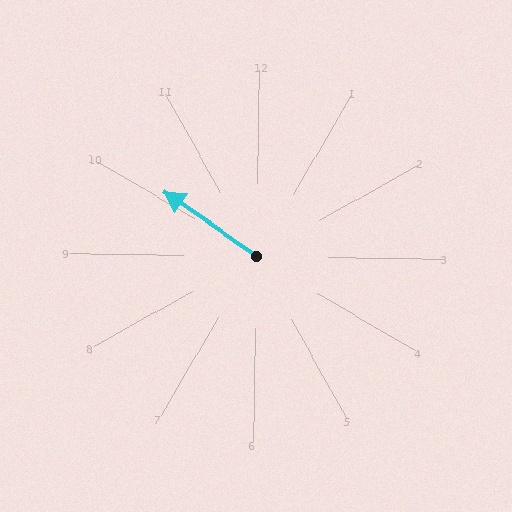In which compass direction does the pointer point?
Northwest.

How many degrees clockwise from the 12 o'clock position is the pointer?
Approximately 304 degrees.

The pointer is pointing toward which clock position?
Roughly 10 o'clock.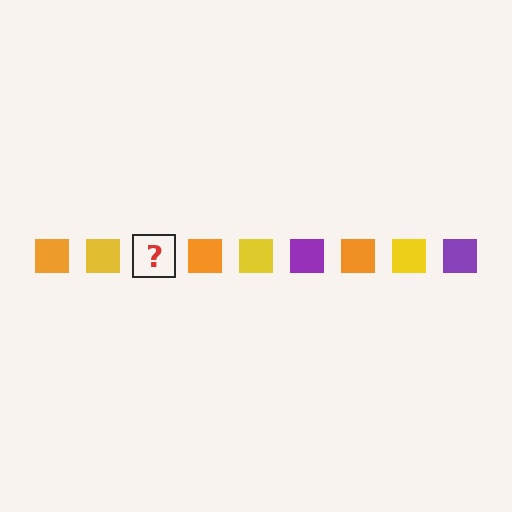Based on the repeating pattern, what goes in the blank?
The blank should be a purple square.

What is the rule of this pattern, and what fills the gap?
The rule is that the pattern cycles through orange, yellow, purple squares. The gap should be filled with a purple square.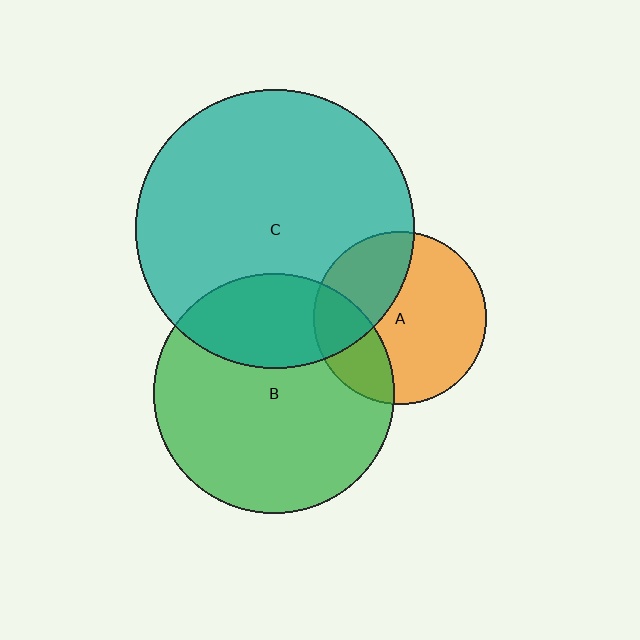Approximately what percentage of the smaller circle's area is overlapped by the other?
Approximately 25%.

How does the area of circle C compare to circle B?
Approximately 1.3 times.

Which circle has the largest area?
Circle C (teal).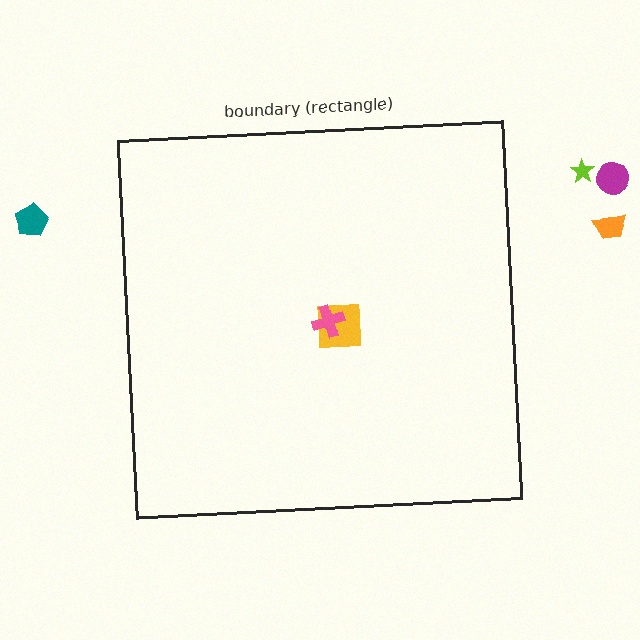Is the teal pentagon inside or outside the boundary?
Outside.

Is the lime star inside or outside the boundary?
Outside.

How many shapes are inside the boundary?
2 inside, 4 outside.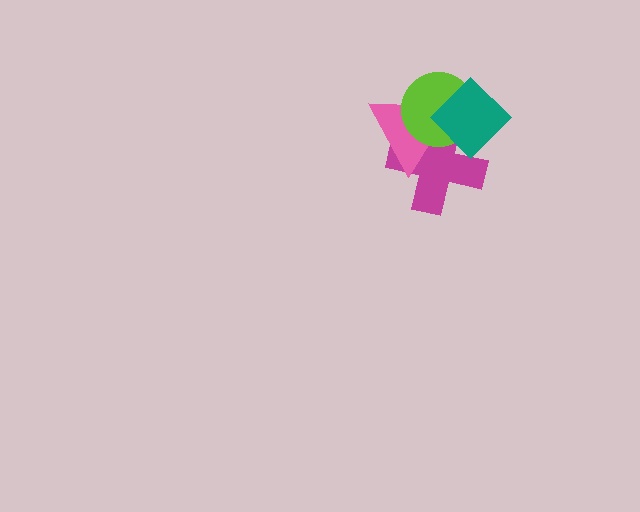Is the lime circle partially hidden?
Yes, it is partially covered by another shape.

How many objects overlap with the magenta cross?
3 objects overlap with the magenta cross.